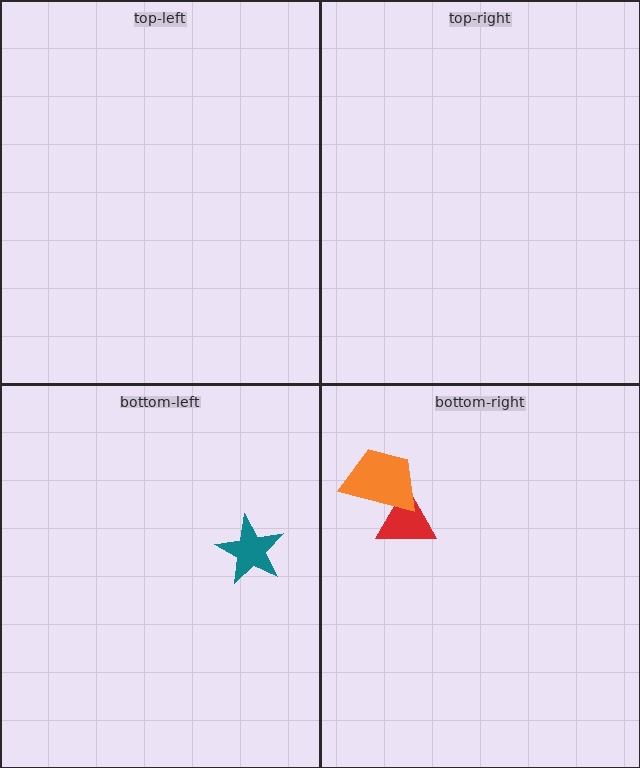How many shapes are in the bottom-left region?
1.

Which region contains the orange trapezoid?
The bottom-right region.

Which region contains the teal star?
The bottom-left region.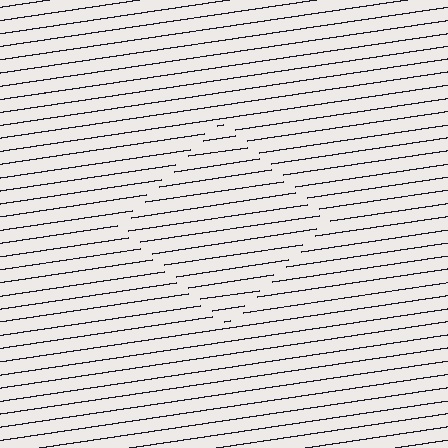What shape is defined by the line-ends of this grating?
An illusory square. The interior of the shape contains the same grating, shifted by half a period — the contour is defined by the phase discontinuity where line-ends from the inner and outer gratings abut.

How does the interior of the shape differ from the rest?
The interior of the shape contains the same grating, shifted by half a period — the contour is defined by the phase discontinuity where line-ends from the inner and outer gratings abut.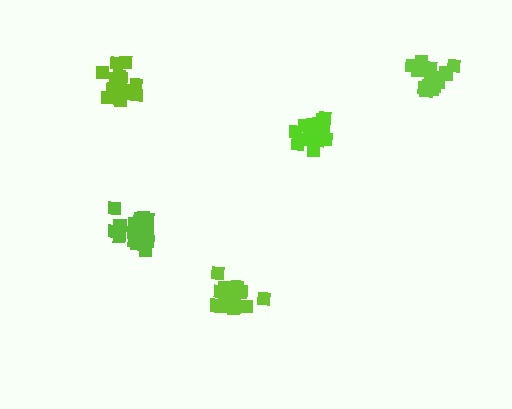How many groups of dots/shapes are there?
There are 5 groups.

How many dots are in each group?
Group 1: 17 dots, Group 2: 20 dots, Group 3: 18 dots, Group 4: 21 dots, Group 5: 19 dots (95 total).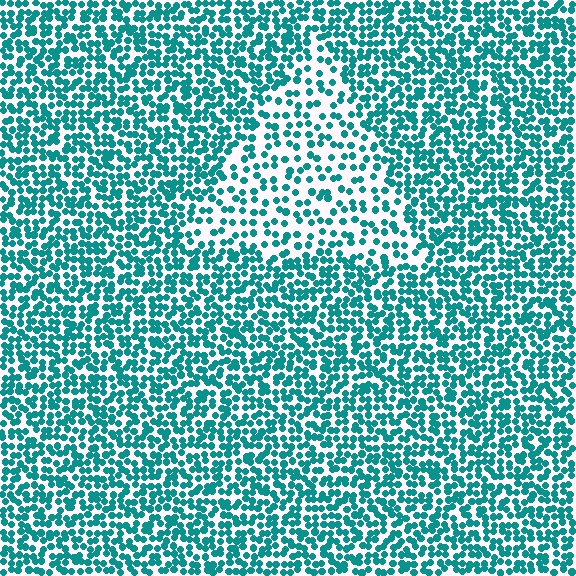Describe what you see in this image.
The image contains small teal elements arranged at two different densities. A triangle-shaped region is visible where the elements are less densely packed than the surrounding area.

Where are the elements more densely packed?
The elements are more densely packed outside the triangle boundary.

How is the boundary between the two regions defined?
The boundary is defined by a change in element density (approximately 1.9x ratio). All elements are the same color, size, and shape.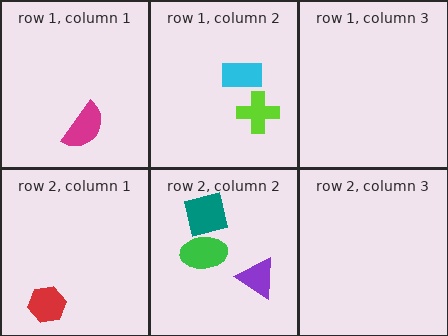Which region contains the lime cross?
The row 1, column 2 region.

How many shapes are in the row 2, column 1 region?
1.